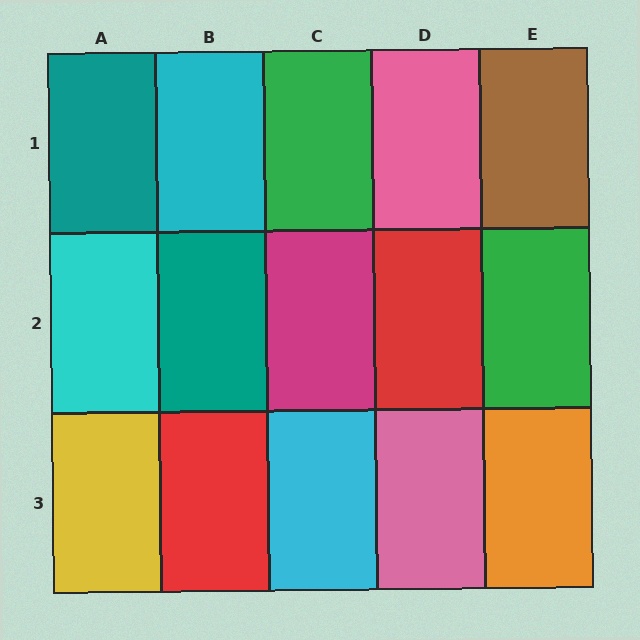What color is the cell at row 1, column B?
Cyan.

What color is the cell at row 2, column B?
Teal.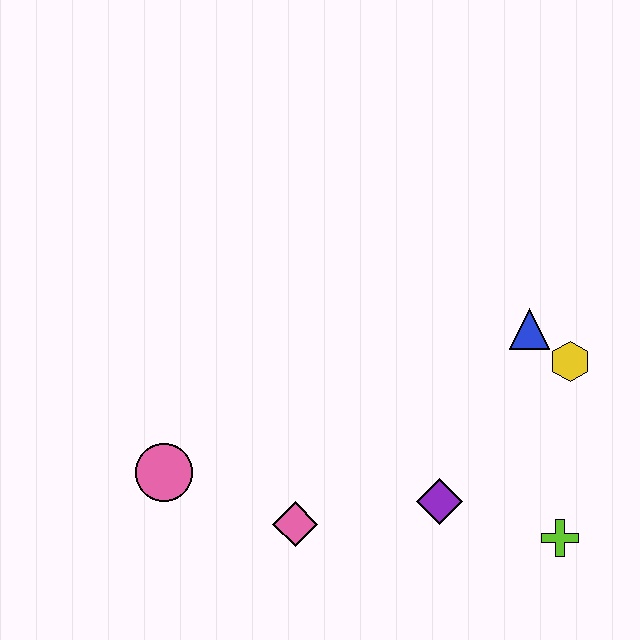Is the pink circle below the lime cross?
No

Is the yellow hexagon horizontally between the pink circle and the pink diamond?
No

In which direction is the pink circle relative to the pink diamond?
The pink circle is to the left of the pink diamond.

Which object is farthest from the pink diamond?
The yellow hexagon is farthest from the pink diamond.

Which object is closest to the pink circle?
The pink diamond is closest to the pink circle.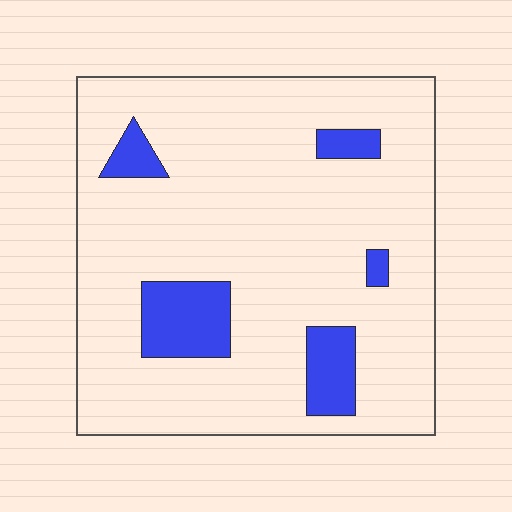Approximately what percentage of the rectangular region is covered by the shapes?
Approximately 15%.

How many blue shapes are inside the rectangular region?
5.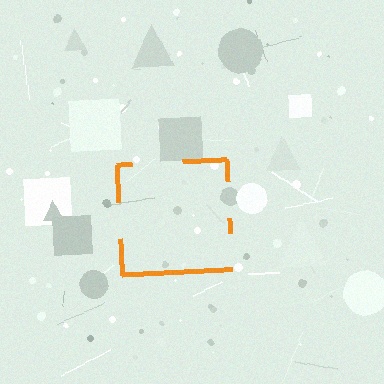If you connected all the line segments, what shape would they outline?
They would outline a square.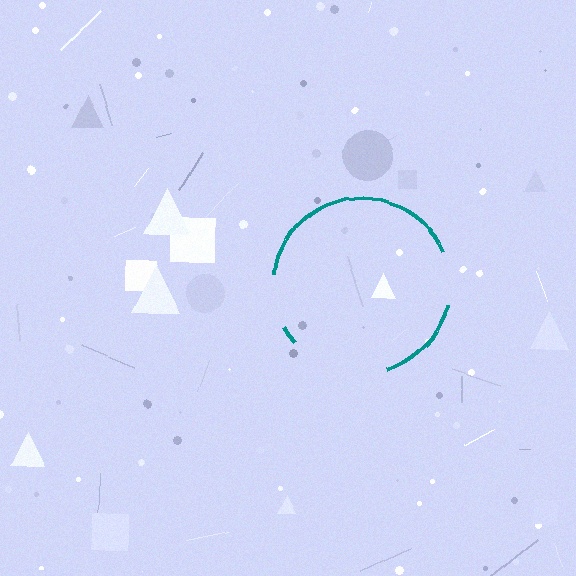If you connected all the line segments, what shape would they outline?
They would outline a circle.